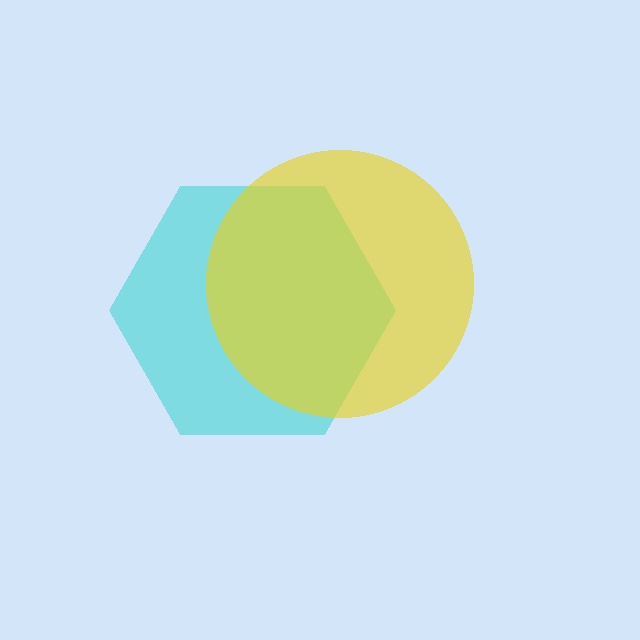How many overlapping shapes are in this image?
There are 2 overlapping shapes in the image.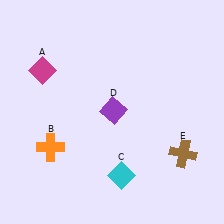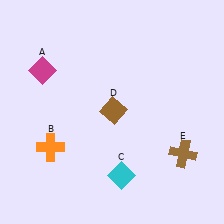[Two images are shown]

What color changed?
The diamond (D) changed from purple in Image 1 to brown in Image 2.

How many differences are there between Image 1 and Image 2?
There is 1 difference between the two images.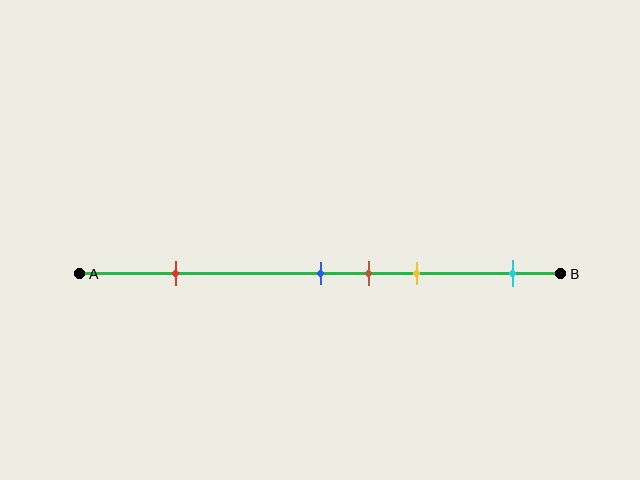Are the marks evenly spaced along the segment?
No, the marks are not evenly spaced.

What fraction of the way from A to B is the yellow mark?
The yellow mark is approximately 70% (0.7) of the way from A to B.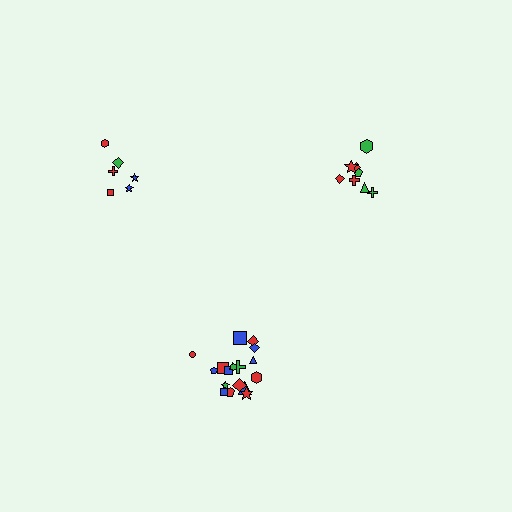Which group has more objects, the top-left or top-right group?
The top-right group.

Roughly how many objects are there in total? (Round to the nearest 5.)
Roughly 30 objects in total.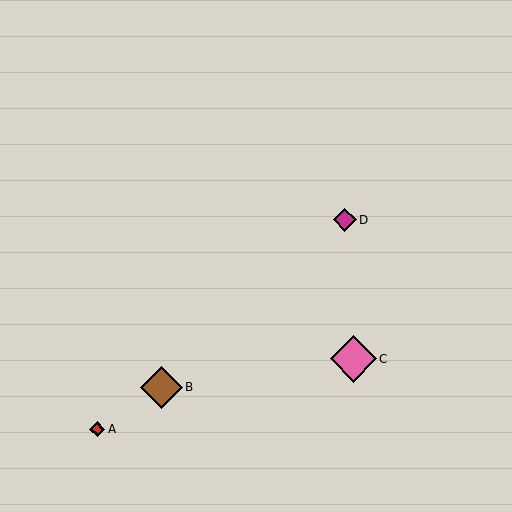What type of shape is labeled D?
Shape D is a magenta diamond.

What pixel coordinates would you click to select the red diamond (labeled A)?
Click at (97, 429) to select the red diamond A.